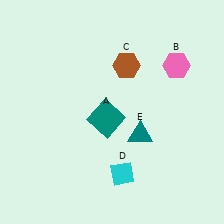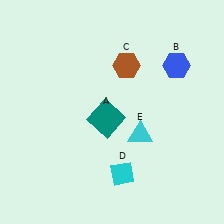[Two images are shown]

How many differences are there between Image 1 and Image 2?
There are 2 differences between the two images.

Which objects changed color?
B changed from pink to blue. E changed from teal to cyan.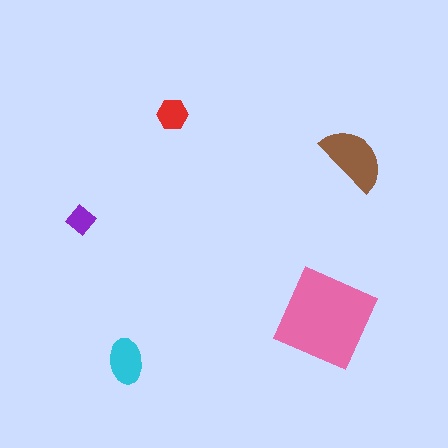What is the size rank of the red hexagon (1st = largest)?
4th.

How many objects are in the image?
There are 5 objects in the image.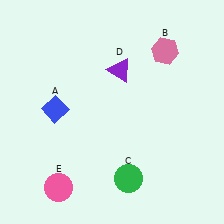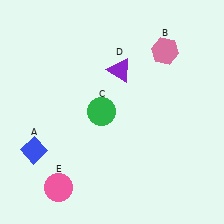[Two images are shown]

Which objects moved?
The objects that moved are: the blue diamond (A), the green circle (C).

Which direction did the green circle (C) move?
The green circle (C) moved up.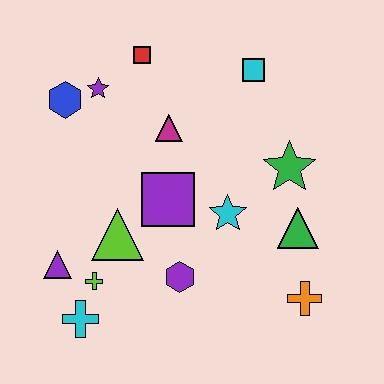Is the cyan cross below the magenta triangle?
Yes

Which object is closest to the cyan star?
The purple square is closest to the cyan star.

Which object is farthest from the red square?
The orange cross is farthest from the red square.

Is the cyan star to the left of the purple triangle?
No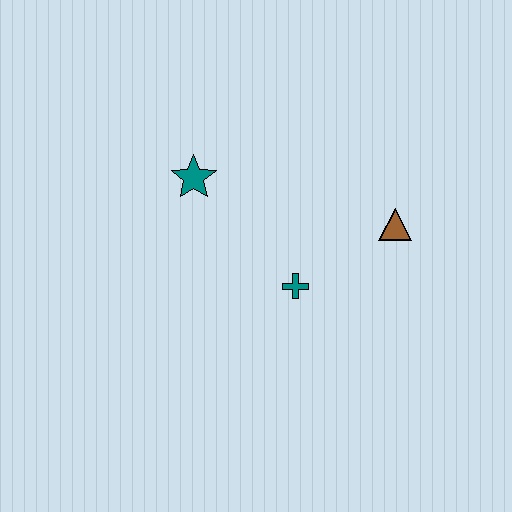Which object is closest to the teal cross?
The brown triangle is closest to the teal cross.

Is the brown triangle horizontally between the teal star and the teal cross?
No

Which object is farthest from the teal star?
The brown triangle is farthest from the teal star.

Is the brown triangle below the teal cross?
No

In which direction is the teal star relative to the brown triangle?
The teal star is to the left of the brown triangle.